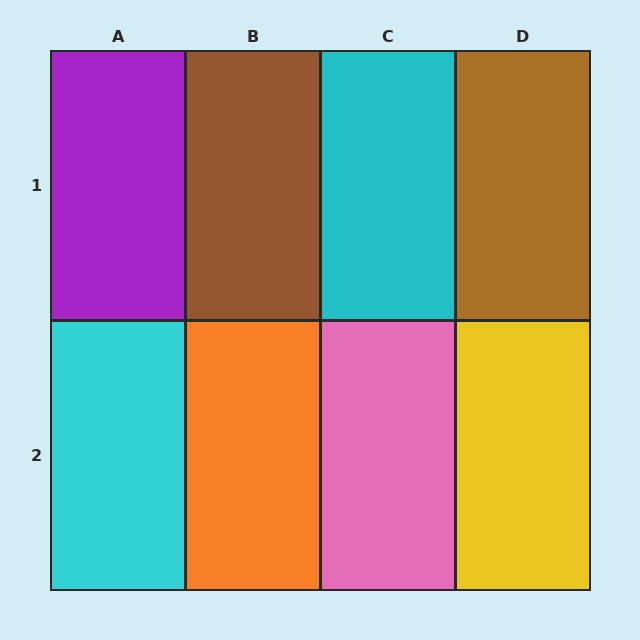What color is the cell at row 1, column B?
Brown.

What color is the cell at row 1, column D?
Brown.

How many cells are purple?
1 cell is purple.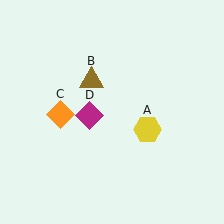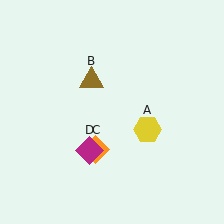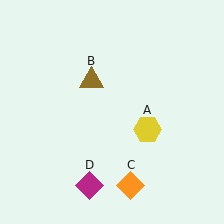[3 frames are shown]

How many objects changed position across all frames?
2 objects changed position: orange diamond (object C), magenta diamond (object D).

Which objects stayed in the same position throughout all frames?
Yellow hexagon (object A) and brown triangle (object B) remained stationary.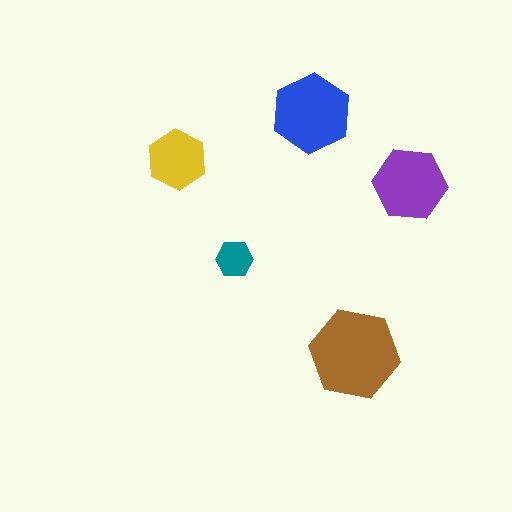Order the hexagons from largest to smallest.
the brown one, the blue one, the purple one, the yellow one, the teal one.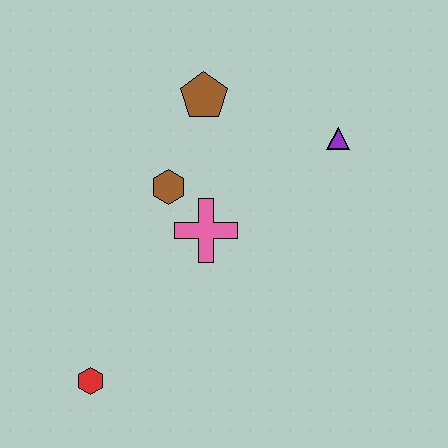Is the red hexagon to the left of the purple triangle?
Yes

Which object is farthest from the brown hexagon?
The red hexagon is farthest from the brown hexagon.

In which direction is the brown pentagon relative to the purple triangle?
The brown pentagon is to the left of the purple triangle.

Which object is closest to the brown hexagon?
The pink cross is closest to the brown hexagon.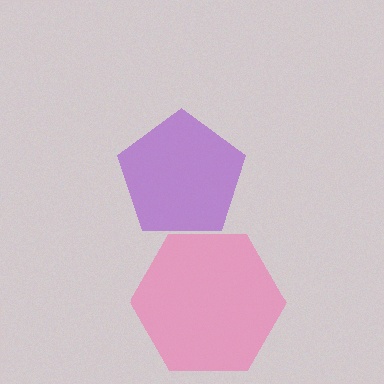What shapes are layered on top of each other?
The layered shapes are: a pink hexagon, a purple pentagon.